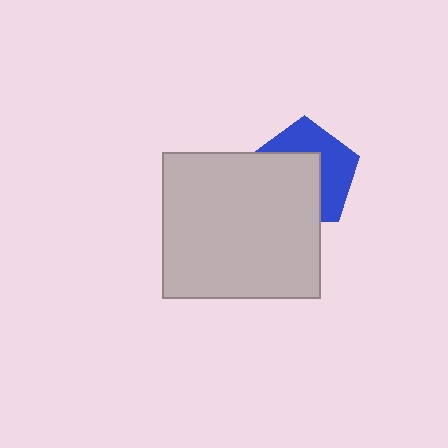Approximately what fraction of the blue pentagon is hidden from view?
Roughly 54% of the blue pentagon is hidden behind the light gray rectangle.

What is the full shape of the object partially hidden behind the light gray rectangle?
The partially hidden object is a blue pentagon.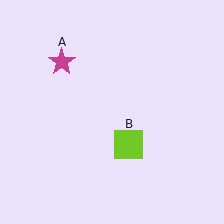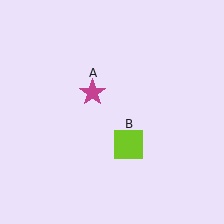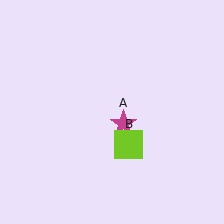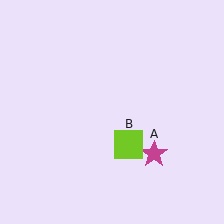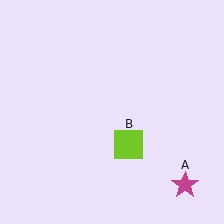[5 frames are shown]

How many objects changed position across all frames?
1 object changed position: magenta star (object A).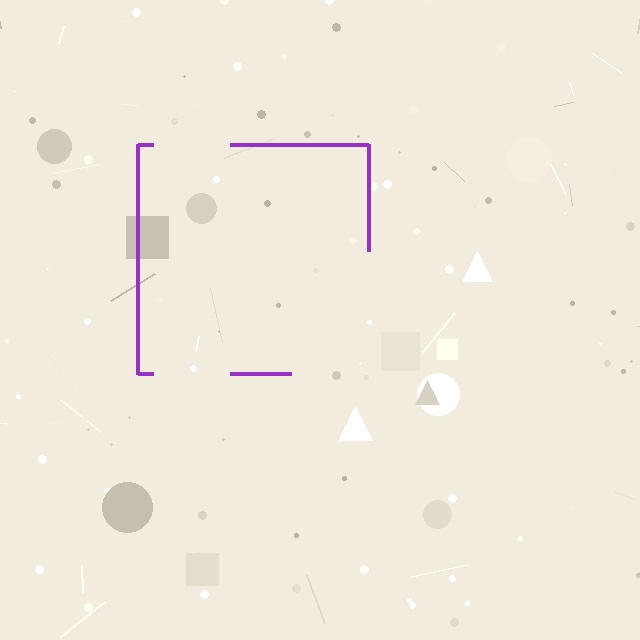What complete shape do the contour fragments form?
The contour fragments form a square.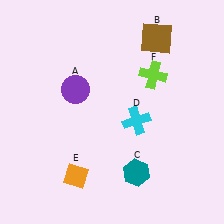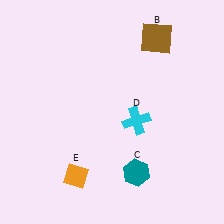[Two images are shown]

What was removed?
The purple circle (A), the lime cross (F) were removed in Image 2.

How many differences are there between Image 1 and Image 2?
There are 2 differences between the two images.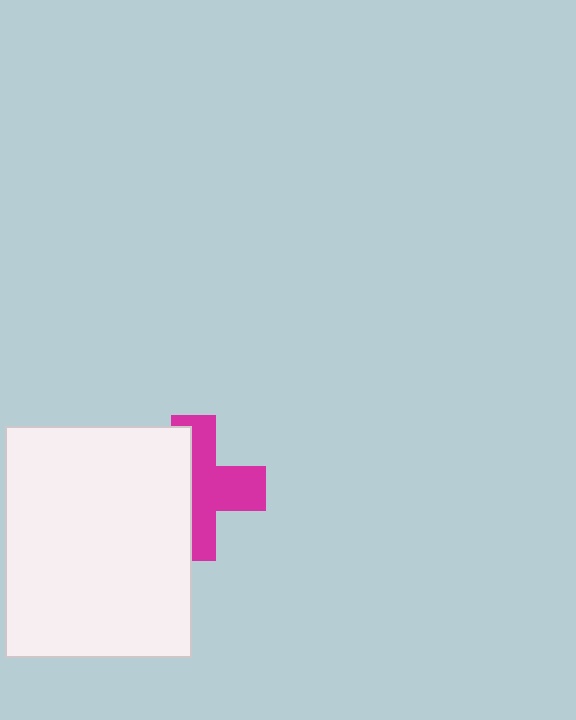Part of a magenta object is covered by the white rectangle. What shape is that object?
It is a cross.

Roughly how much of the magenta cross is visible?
About half of it is visible (roughly 54%).